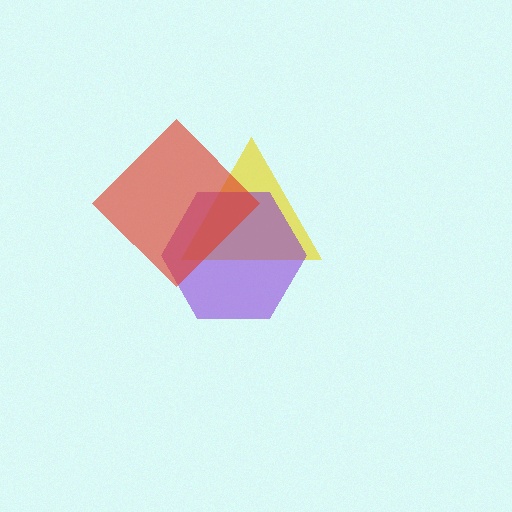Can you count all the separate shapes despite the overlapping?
Yes, there are 3 separate shapes.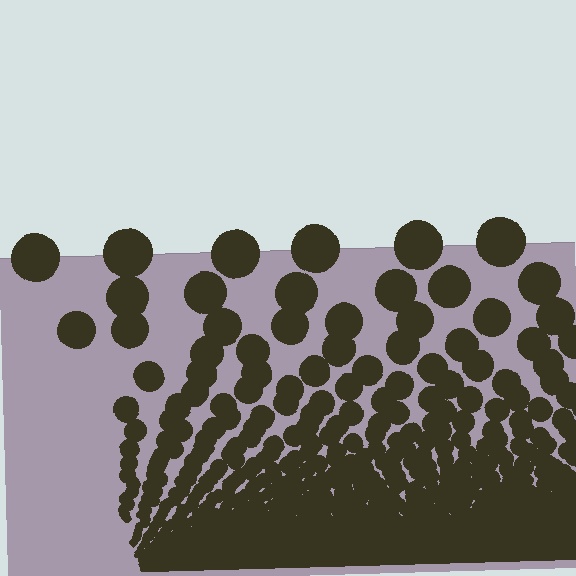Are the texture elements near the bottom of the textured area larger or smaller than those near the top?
Smaller. The gradient is inverted — elements near the bottom are smaller and denser.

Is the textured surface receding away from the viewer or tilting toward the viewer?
The surface appears to tilt toward the viewer. Texture elements get larger and sparser toward the top.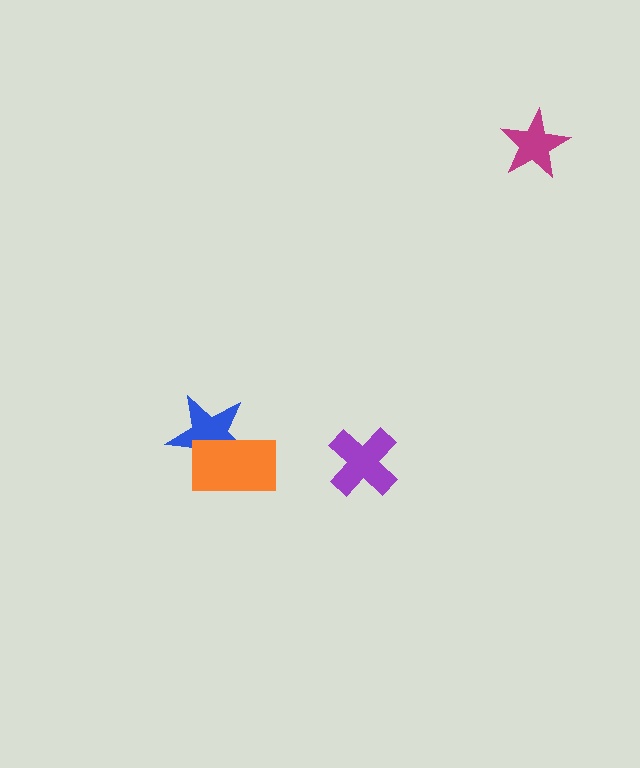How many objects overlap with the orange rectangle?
1 object overlaps with the orange rectangle.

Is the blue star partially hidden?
Yes, it is partially covered by another shape.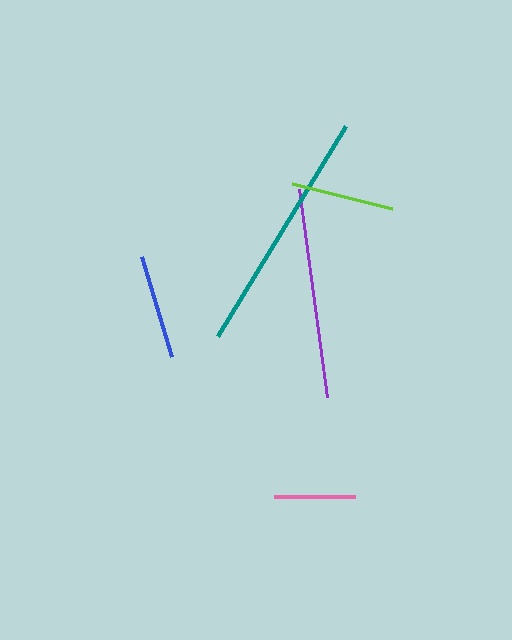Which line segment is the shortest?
The pink line is the shortest at approximately 80 pixels.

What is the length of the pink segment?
The pink segment is approximately 80 pixels long.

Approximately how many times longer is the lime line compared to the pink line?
The lime line is approximately 1.3 times the length of the pink line.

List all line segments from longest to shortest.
From longest to shortest: teal, purple, blue, lime, pink.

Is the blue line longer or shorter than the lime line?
The blue line is longer than the lime line.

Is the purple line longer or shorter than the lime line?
The purple line is longer than the lime line.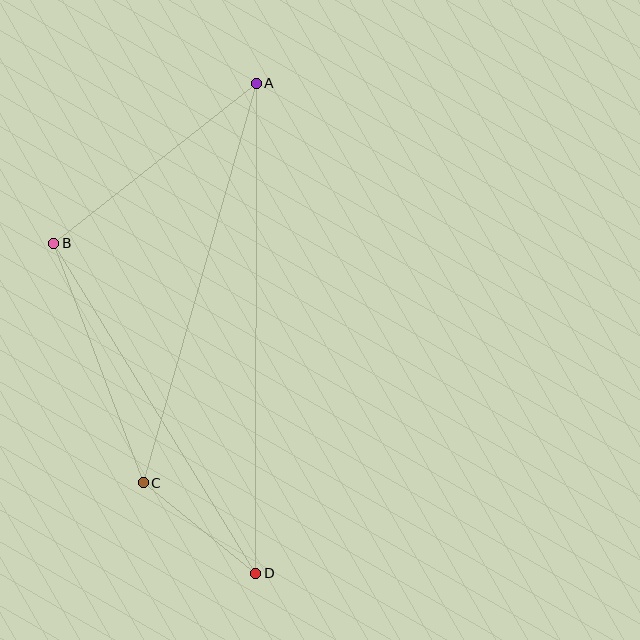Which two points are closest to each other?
Points C and D are closest to each other.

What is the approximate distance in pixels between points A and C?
The distance between A and C is approximately 416 pixels.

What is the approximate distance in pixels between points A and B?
The distance between A and B is approximately 258 pixels.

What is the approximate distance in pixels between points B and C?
The distance between B and C is approximately 256 pixels.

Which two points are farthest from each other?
Points A and D are farthest from each other.